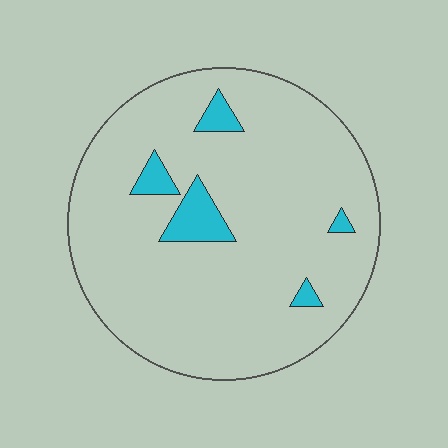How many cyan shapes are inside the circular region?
5.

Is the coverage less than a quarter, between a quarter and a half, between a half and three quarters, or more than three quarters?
Less than a quarter.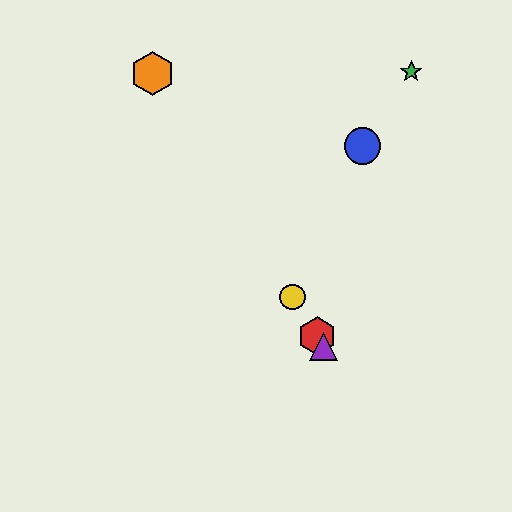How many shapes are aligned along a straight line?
4 shapes (the red hexagon, the yellow circle, the purple triangle, the orange hexagon) are aligned along a straight line.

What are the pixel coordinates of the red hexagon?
The red hexagon is at (317, 336).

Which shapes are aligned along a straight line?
The red hexagon, the yellow circle, the purple triangle, the orange hexagon are aligned along a straight line.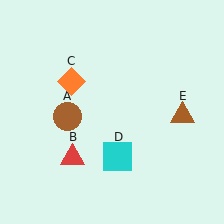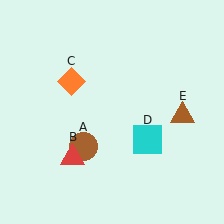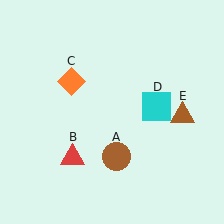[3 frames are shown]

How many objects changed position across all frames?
2 objects changed position: brown circle (object A), cyan square (object D).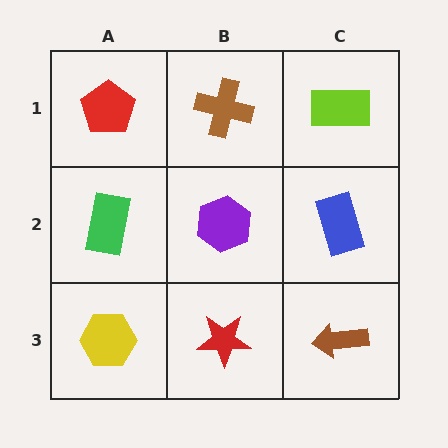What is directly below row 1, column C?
A blue rectangle.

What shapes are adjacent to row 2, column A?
A red pentagon (row 1, column A), a yellow hexagon (row 3, column A), a purple hexagon (row 2, column B).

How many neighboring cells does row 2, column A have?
3.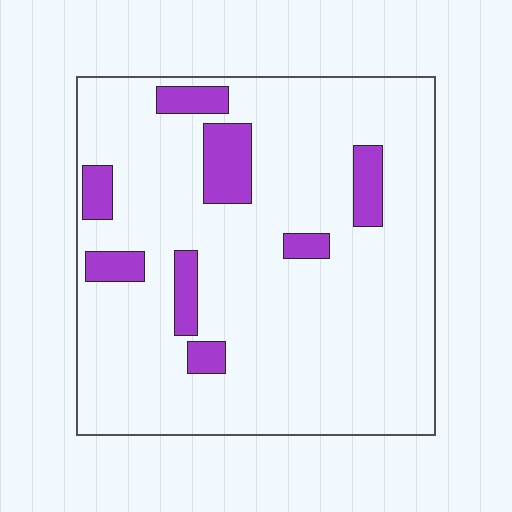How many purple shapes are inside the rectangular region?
8.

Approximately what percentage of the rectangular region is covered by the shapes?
Approximately 15%.